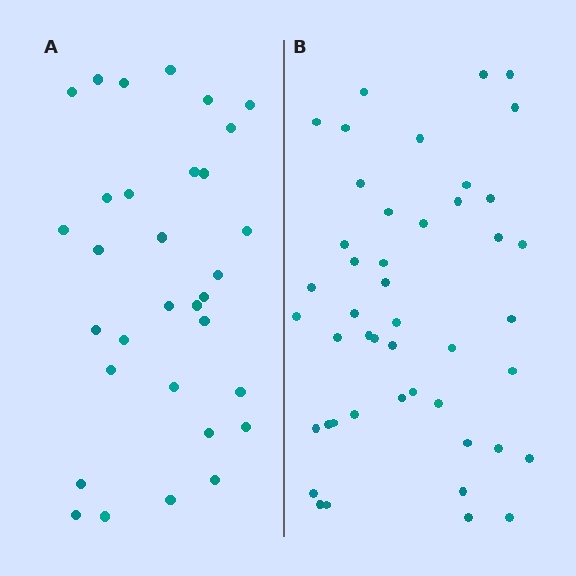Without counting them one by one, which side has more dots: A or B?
Region B (the right region) has more dots.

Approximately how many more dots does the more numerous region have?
Region B has approximately 15 more dots than region A.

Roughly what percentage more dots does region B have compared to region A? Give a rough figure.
About 45% more.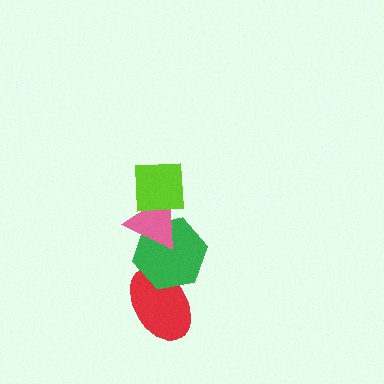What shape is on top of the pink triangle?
The lime square is on top of the pink triangle.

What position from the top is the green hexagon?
The green hexagon is 3rd from the top.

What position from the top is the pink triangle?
The pink triangle is 2nd from the top.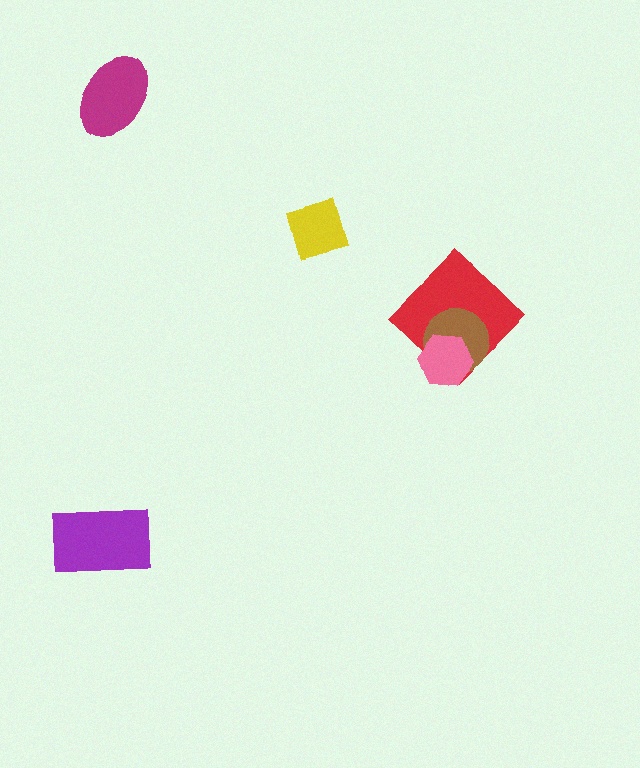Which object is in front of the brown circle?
The pink hexagon is in front of the brown circle.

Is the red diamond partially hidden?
Yes, it is partially covered by another shape.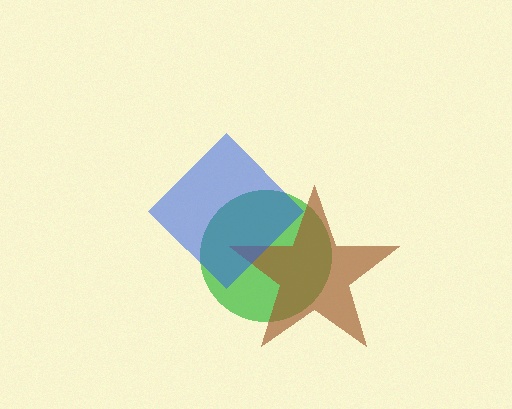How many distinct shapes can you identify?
There are 3 distinct shapes: a green circle, a brown star, a blue diamond.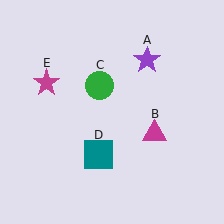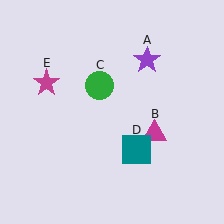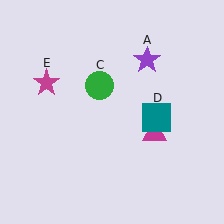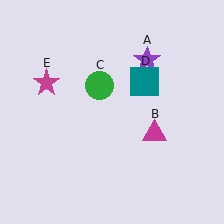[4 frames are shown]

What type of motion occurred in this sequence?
The teal square (object D) rotated counterclockwise around the center of the scene.